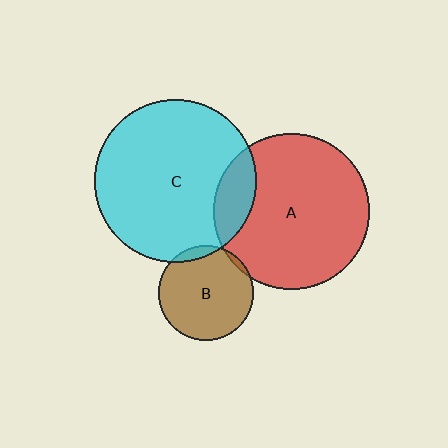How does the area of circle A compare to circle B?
Approximately 2.7 times.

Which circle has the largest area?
Circle C (cyan).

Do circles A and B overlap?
Yes.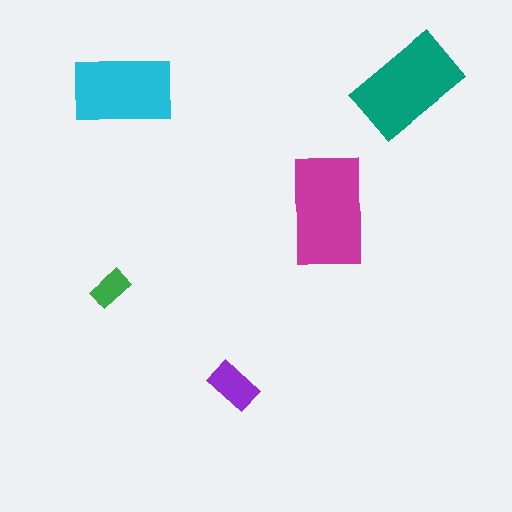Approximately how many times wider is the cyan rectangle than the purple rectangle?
About 2 times wider.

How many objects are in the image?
There are 5 objects in the image.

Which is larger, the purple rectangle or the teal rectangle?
The teal one.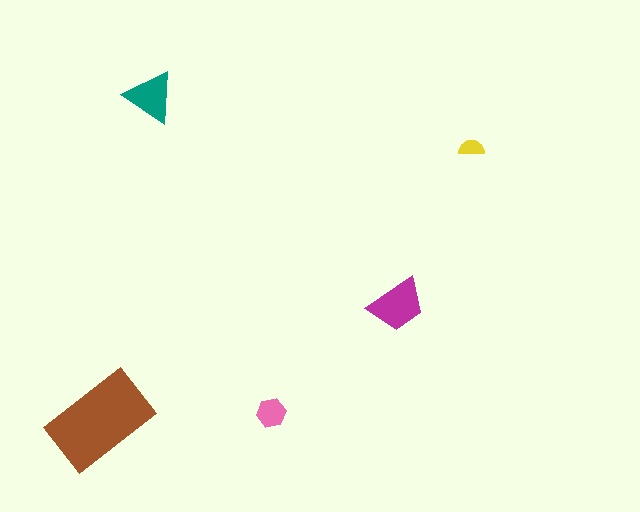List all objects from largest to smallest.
The brown rectangle, the magenta trapezoid, the teal triangle, the pink hexagon, the yellow semicircle.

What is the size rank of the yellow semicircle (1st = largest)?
5th.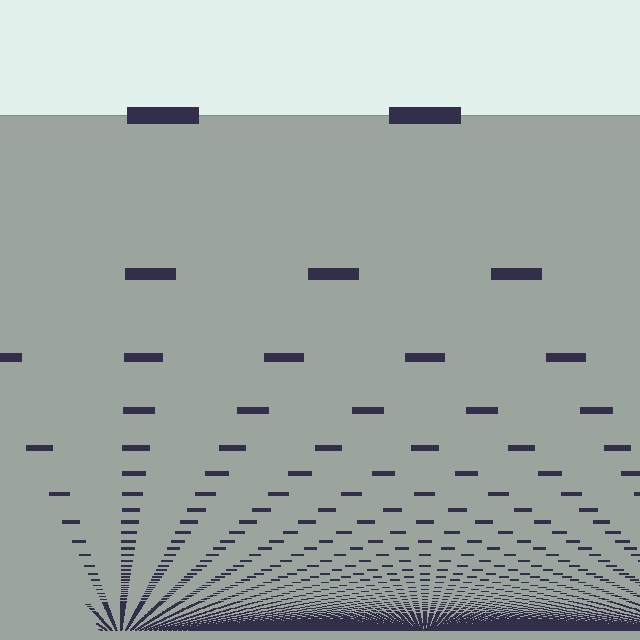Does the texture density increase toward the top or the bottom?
Density increases toward the bottom.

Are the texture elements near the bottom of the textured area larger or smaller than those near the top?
Smaller. The gradient is inverted — elements near the bottom are smaller and denser.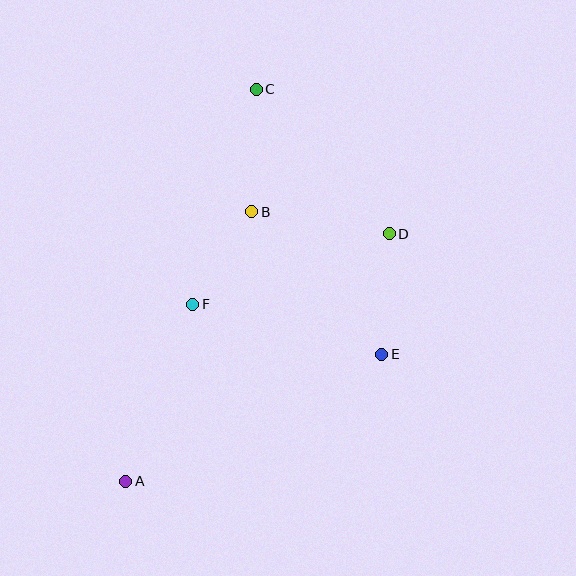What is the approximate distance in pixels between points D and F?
The distance between D and F is approximately 208 pixels.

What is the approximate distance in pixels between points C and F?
The distance between C and F is approximately 224 pixels.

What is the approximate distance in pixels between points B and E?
The distance between B and E is approximately 193 pixels.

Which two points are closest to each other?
Points B and F are closest to each other.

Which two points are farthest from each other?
Points A and C are farthest from each other.